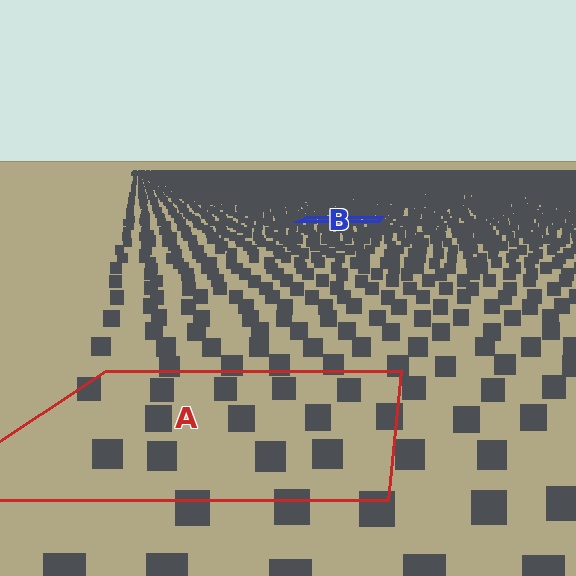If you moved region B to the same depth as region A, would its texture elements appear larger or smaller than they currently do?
They would appear larger. At a closer depth, the same texture elements are projected at a bigger on-screen size.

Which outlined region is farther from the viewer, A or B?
Region B is farther from the viewer — the texture elements inside it appear smaller and more densely packed.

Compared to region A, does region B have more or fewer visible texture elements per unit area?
Region B has more texture elements per unit area — they are packed more densely because it is farther away.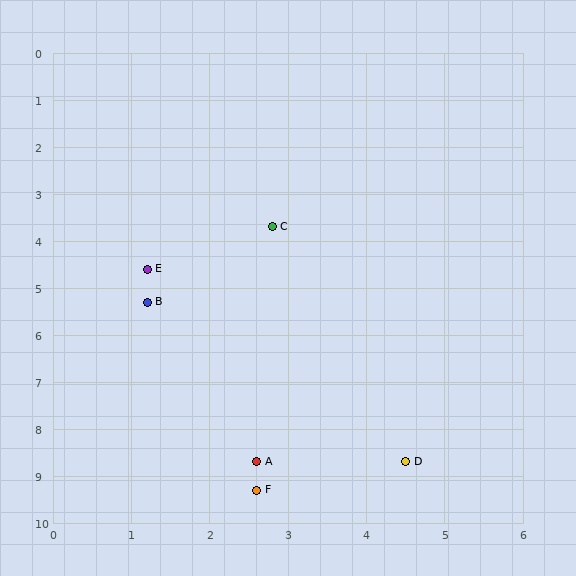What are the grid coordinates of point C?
Point C is at approximately (2.8, 3.7).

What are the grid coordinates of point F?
Point F is at approximately (2.6, 9.3).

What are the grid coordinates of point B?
Point B is at approximately (1.2, 5.3).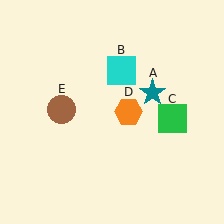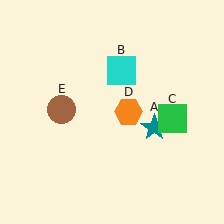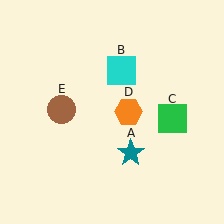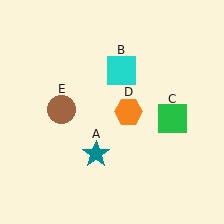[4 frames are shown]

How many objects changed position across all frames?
1 object changed position: teal star (object A).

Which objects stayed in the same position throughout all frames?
Cyan square (object B) and green square (object C) and orange hexagon (object D) and brown circle (object E) remained stationary.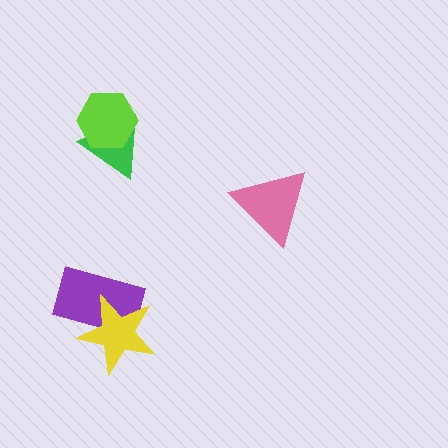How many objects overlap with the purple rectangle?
1 object overlaps with the purple rectangle.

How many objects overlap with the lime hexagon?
1 object overlaps with the lime hexagon.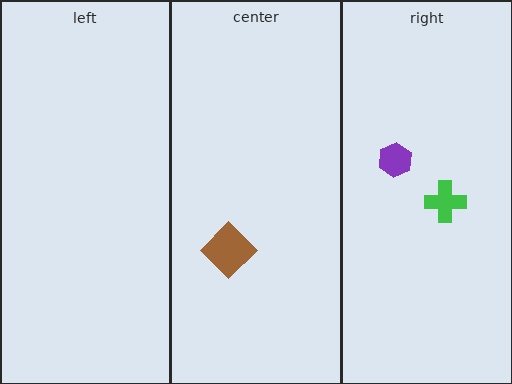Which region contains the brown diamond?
The center region.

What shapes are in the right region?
The purple hexagon, the green cross.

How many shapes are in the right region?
2.